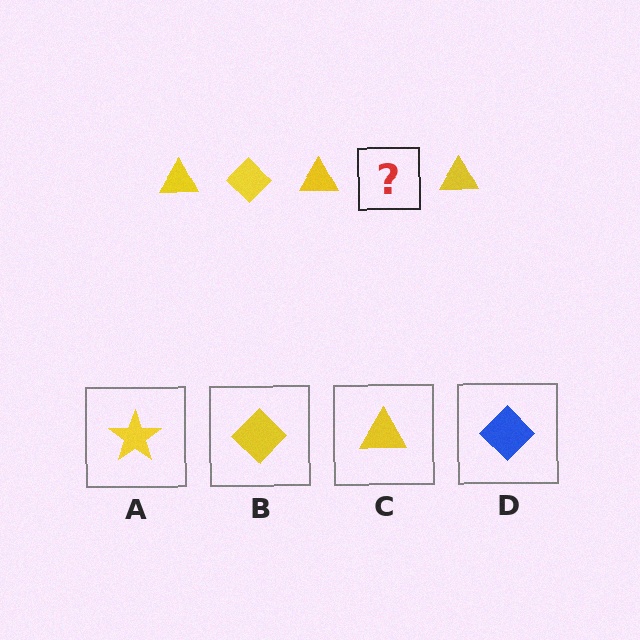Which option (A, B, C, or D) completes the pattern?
B.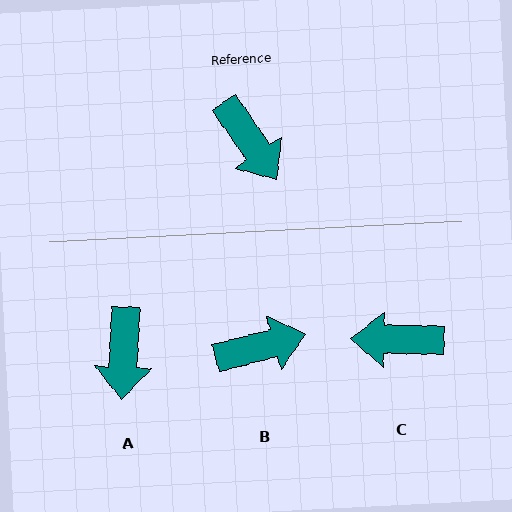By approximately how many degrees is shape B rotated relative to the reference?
Approximately 71 degrees counter-clockwise.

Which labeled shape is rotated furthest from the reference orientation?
C, about 125 degrees away.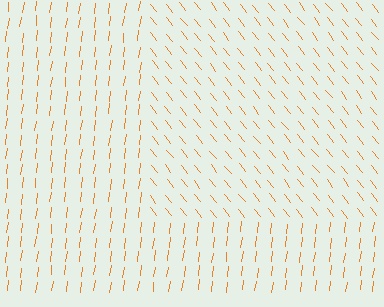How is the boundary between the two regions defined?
The boundary is defined purely by a change in line orientation (approximately 45 degrees difference). All lines are the same color and thickness.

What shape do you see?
I see a rectangle.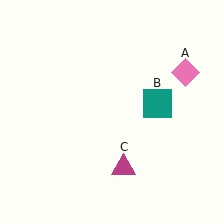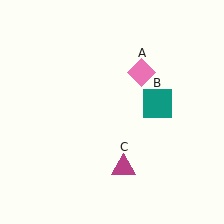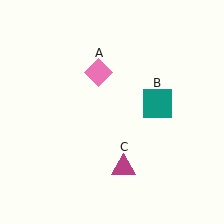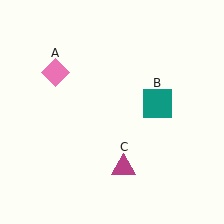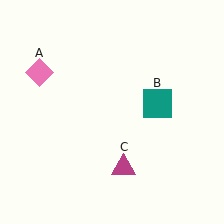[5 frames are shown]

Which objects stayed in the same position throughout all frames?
Teal square (object B) and magenta triangle (object C) remained stationary.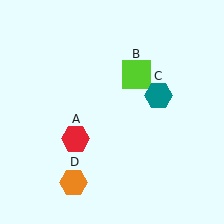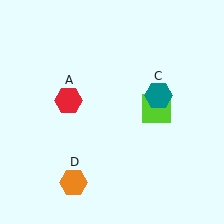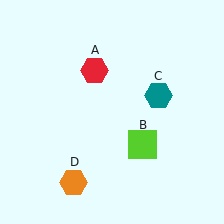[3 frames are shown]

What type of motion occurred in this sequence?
The red hexagon (object A), lime square (object B) rotated clockwise around the center of the scene.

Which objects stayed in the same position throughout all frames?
Teal hexagon (object C) and orange hexagon (object D) remained stationary.